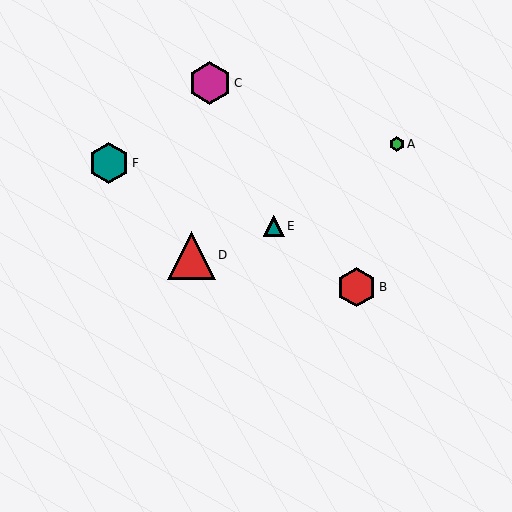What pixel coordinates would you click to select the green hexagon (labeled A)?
Click at (397, 144) to select the green hexagon A.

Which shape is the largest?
The red triangle (labeled D) is the largest.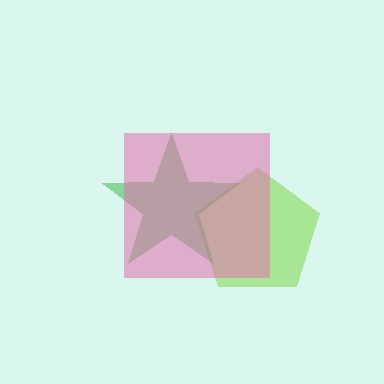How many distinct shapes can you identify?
There are 3 distinct shapes: a lime pentagon, a green star, a pink square.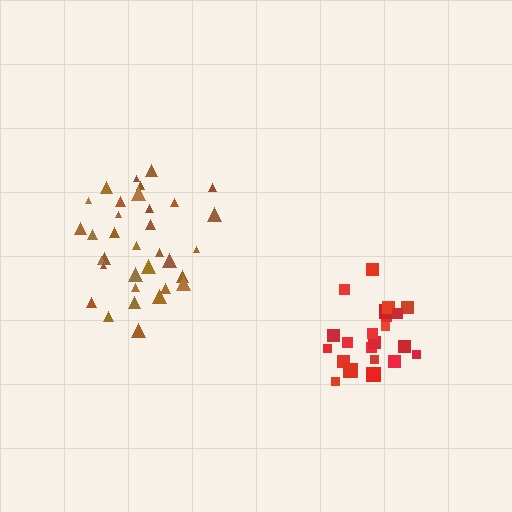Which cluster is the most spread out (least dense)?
Brown.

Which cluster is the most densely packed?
Red.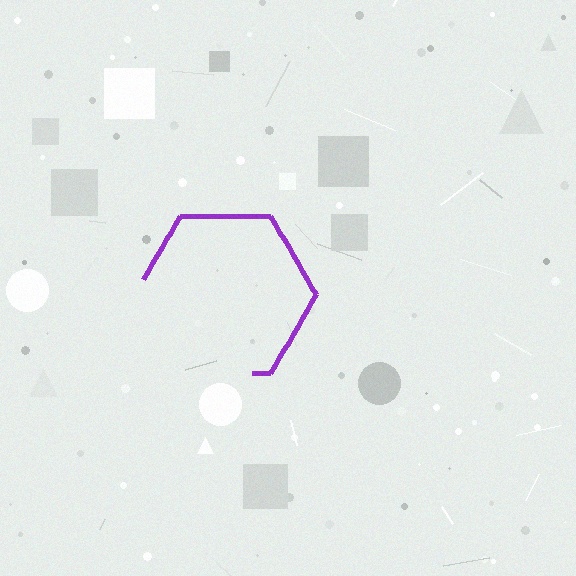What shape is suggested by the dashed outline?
The dashed outline suggests a hexagon.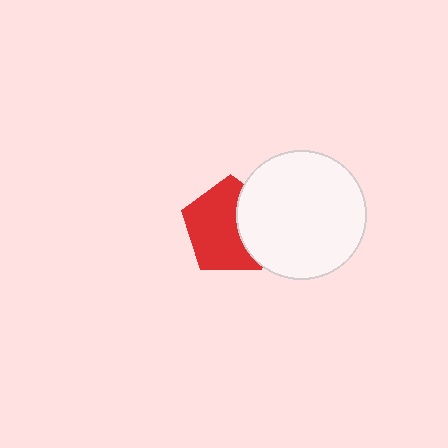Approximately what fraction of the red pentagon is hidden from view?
Roughly 34% of the red pentagon is hidden behind the white circle.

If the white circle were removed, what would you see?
You would see the complete red pentagon.